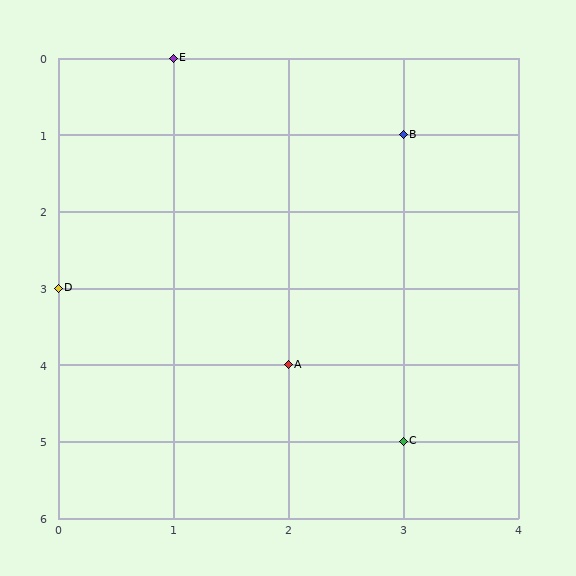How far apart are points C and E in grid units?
Points C and E are 2 columns and 5 rows apart (about 5.4 grid units diagonally).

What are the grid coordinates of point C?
Point C is at grid coordinates (3, 5).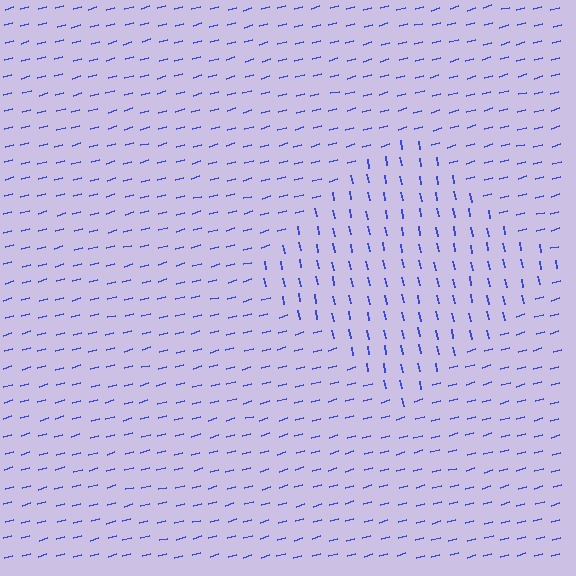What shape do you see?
I see a diamond.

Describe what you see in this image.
The image is filled with small blue line segments. A diamond region in the image has lines oriented differently from the surrounding lines, creating a visible texture boundary.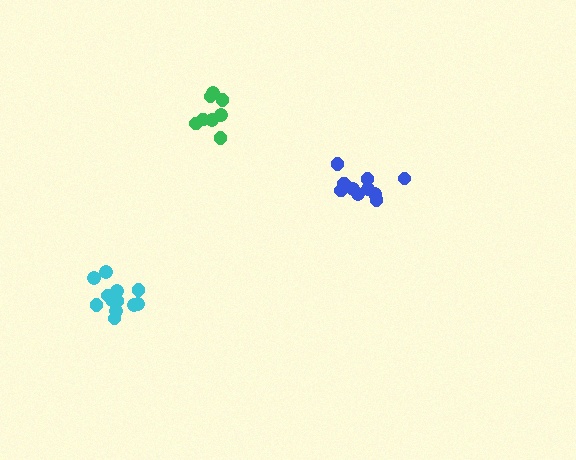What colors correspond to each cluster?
The clusters are colored: cyan, green, blue.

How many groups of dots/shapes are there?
There are 3 groups.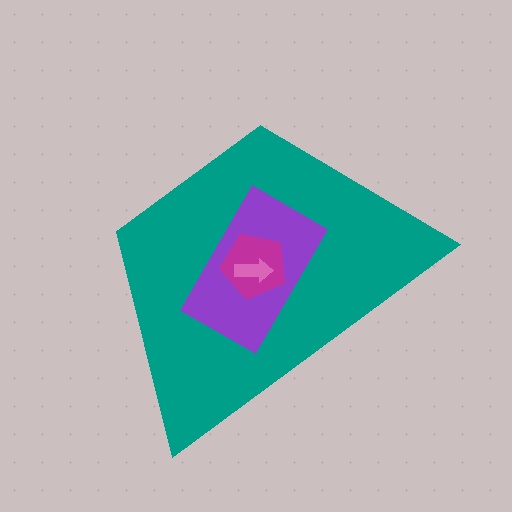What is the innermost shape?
The pink arrow.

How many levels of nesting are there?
4.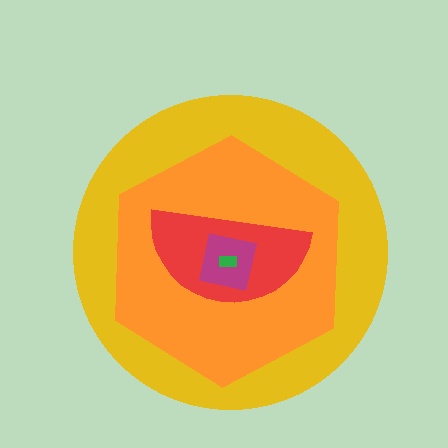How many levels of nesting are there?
5.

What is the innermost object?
The green rectangle.